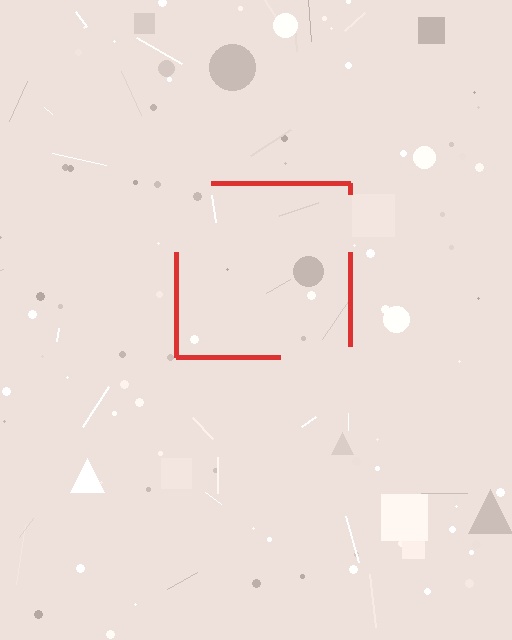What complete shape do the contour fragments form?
The contour fragments form a square.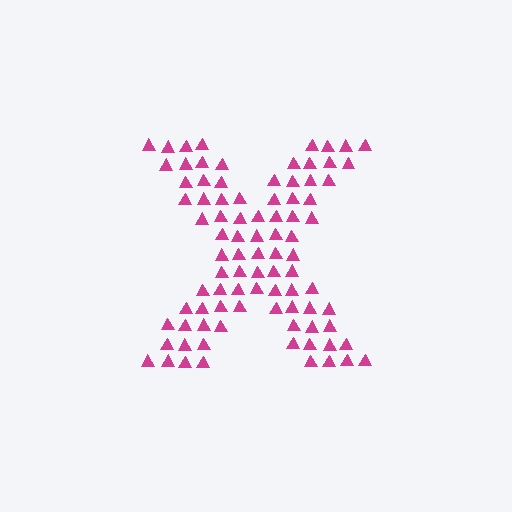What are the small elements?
The small elements are triangles.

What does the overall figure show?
The overall figure shows the letter X.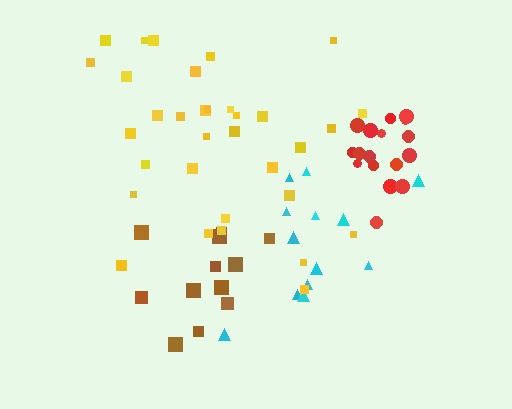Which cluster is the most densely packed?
Red.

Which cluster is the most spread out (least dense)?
Cyan.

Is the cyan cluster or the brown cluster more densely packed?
Brown.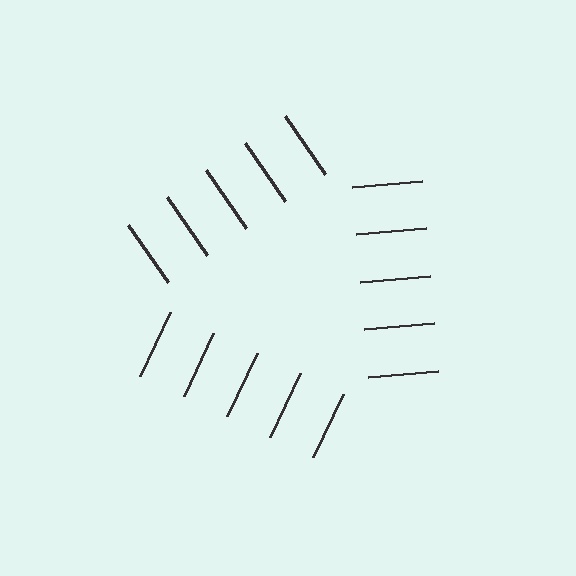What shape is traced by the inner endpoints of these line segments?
An illusory triangle — the line segments terminate on its edges but no continuous stroke is drawn.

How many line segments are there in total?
15 — 5 along each of the 3 edges.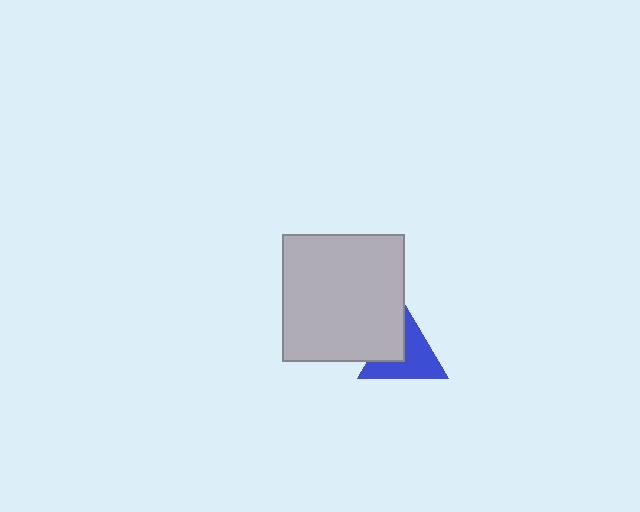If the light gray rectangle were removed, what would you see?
You would see the complete blue triangle.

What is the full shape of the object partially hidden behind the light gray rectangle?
The partially hidden object is a blue triangle.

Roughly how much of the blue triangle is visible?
Most of it is visible (roughly 66%).